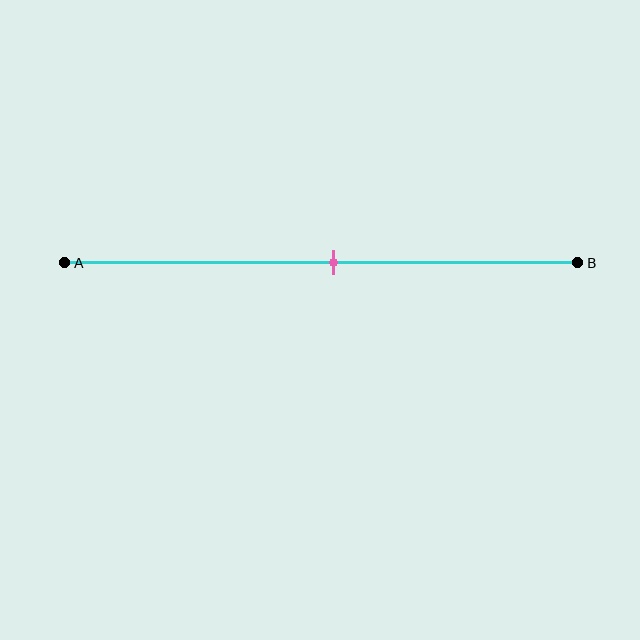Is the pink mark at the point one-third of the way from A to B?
No, the mark is at about 50% from A, not at the 33% one-third point.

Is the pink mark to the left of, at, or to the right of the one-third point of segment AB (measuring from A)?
The pink mark is to the right of the one-third point of segment AB.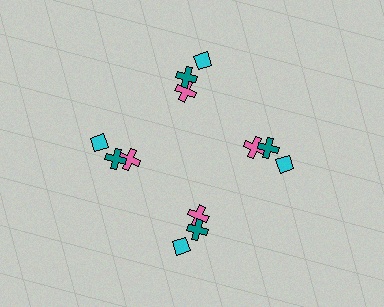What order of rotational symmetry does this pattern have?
This pattern has 4-fold rotational symmetry.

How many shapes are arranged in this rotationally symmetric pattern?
There are 12 shapes, arranged in 4 groups of 3.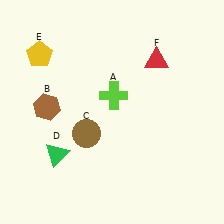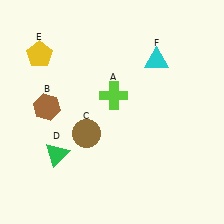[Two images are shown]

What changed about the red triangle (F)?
In Image 1, F is red. In Image 2, it changed to cyan.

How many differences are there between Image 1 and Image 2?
There is 1 difference between the two images.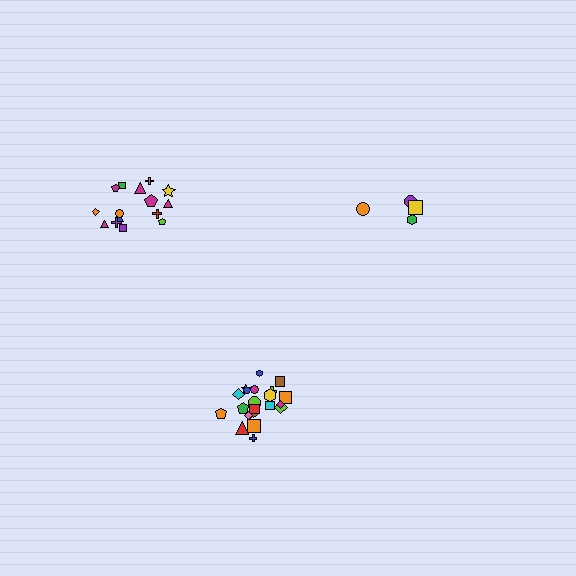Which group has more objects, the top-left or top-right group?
The top-left group.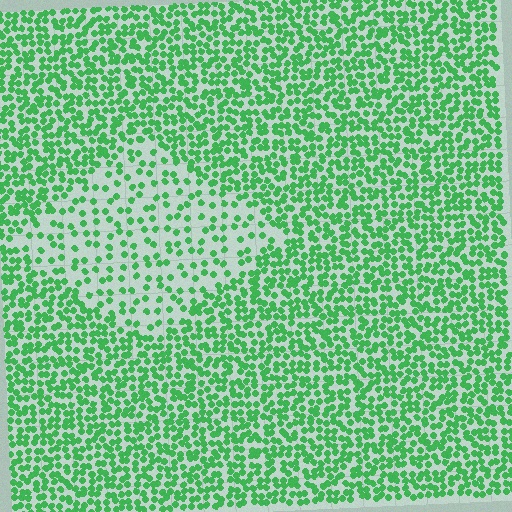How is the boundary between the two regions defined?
The boundary is defined by a change in element density (approximately 2.3x ratio). All elements are the same color, size, and shape.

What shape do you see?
I see a diamond.